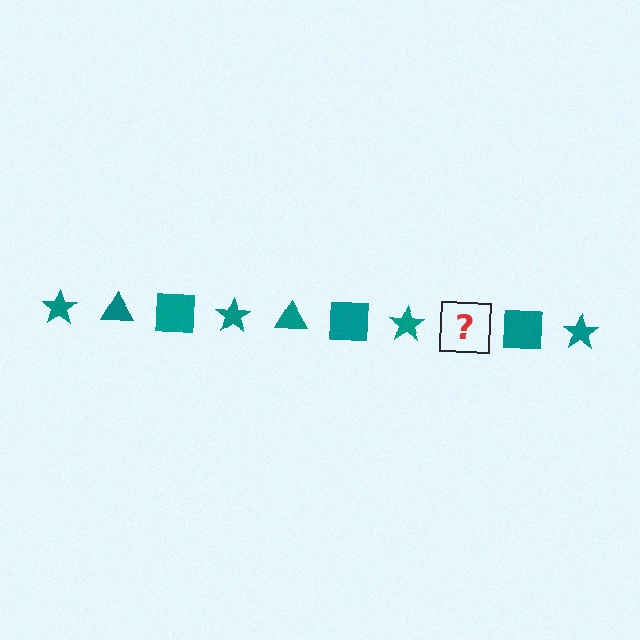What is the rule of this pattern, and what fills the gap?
The rule is that the pattern cycles through star, triangle, square shapes in teal. The gap should be filled with a teal triangle.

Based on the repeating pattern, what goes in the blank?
The blank should be a teal triangle.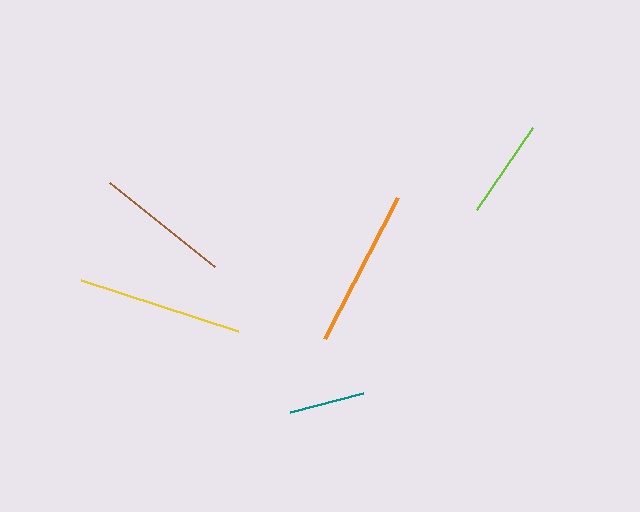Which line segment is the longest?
The yellow line is the longest at approximately 165 pixels.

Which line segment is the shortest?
The teal line is the shortest at approximately 76 pixels.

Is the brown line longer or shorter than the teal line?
The brown line is longer than the teal line.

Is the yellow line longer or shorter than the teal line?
The yellow line is longer than the teal line.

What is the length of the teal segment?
The teal segment is approximately 76 pixels long.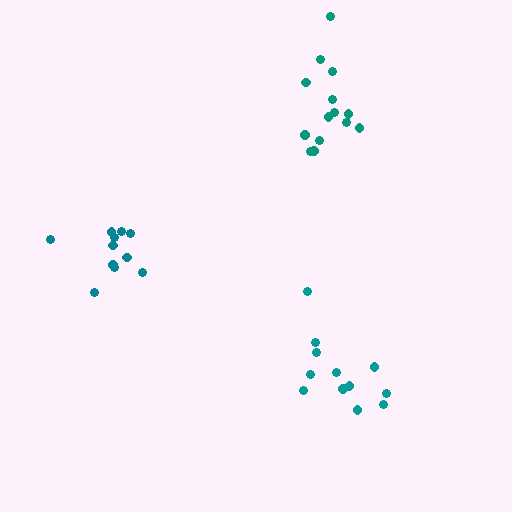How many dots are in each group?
Group 1: 12 dots, Group 2: 11 dots, Group 3: 14 dots (37 total).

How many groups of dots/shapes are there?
There are 3 groups.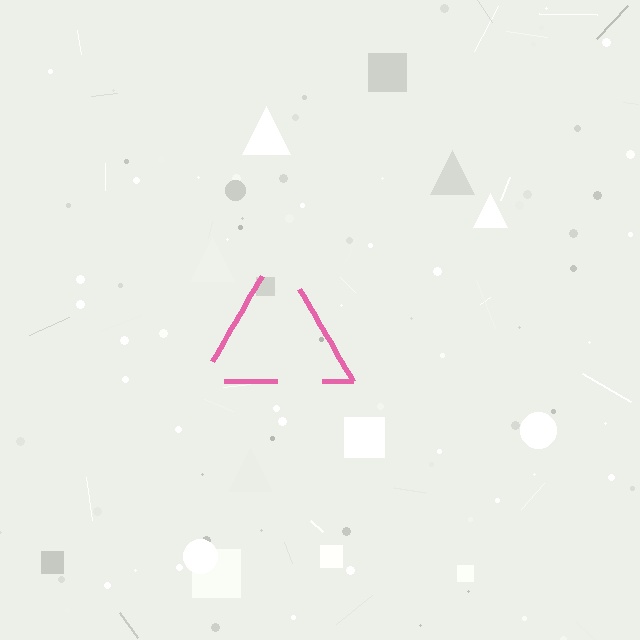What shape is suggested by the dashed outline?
The dashed outline suggests a triangle.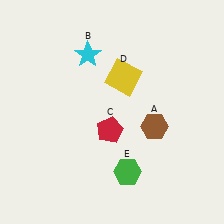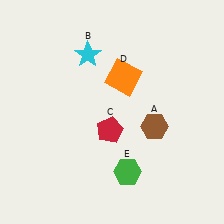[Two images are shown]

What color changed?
The square (D) changed from yellow in Image 1 to orange in Image 2.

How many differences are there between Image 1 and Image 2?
There is 1 difference between the two images.